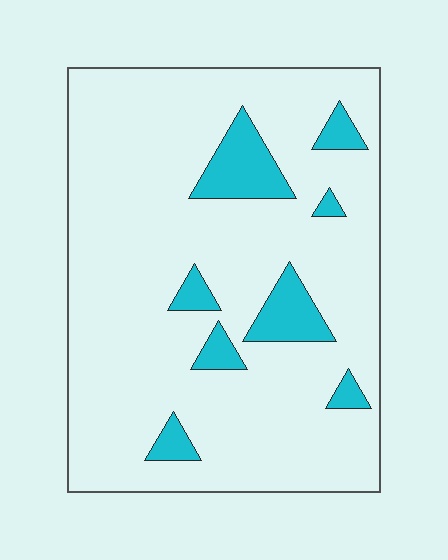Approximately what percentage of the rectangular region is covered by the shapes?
Approximately 10%.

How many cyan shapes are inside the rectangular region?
8.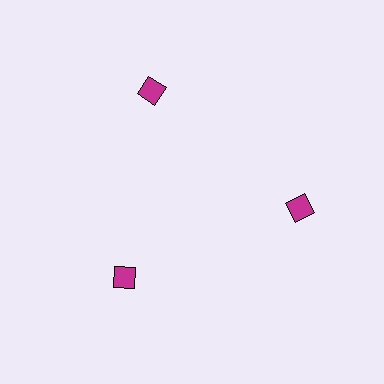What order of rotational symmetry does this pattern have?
This pattern has 3-fold rotational symmetry.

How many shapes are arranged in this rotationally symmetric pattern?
There are 3 shapes, arranged in 3 groups of 1.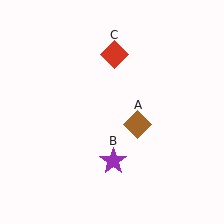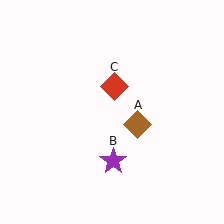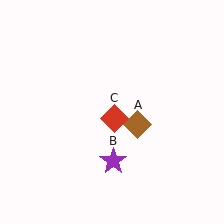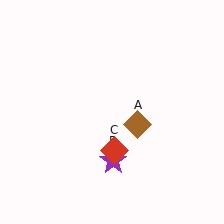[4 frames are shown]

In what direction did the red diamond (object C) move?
The red diamond (object C) moved down.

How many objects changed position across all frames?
1 object changed position: red diamond (object C).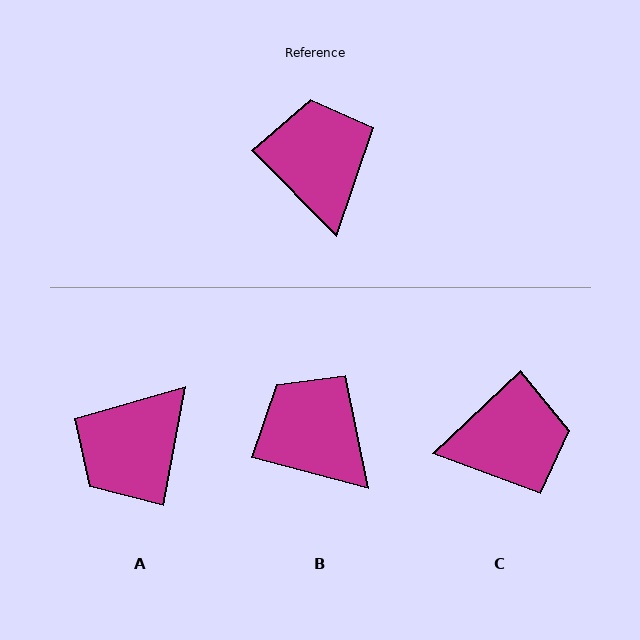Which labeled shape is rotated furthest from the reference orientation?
A, about 125 degrees away.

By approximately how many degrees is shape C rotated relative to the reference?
Approximately 92 degrees clockwise.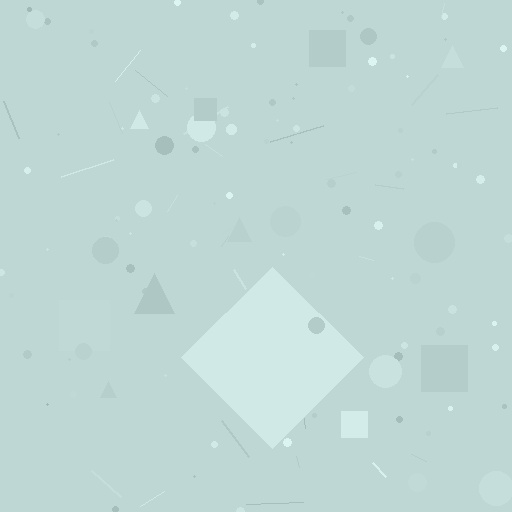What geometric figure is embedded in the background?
A diamond is embedded in the background.